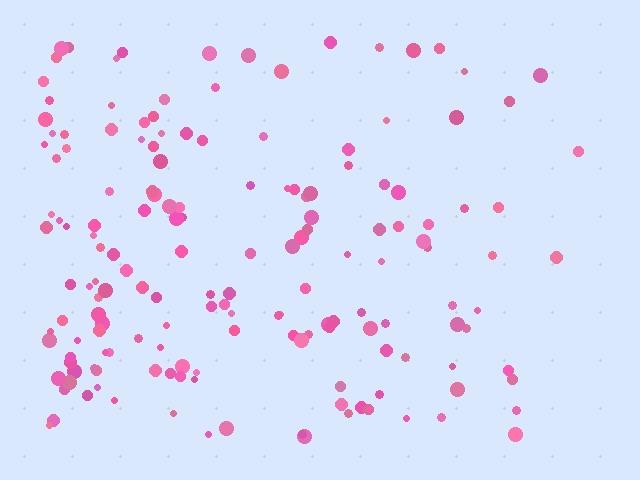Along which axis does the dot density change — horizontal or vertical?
Horizontal.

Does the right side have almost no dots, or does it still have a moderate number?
Still a moderate number, just noticeably fewer than the left.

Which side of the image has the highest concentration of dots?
The left.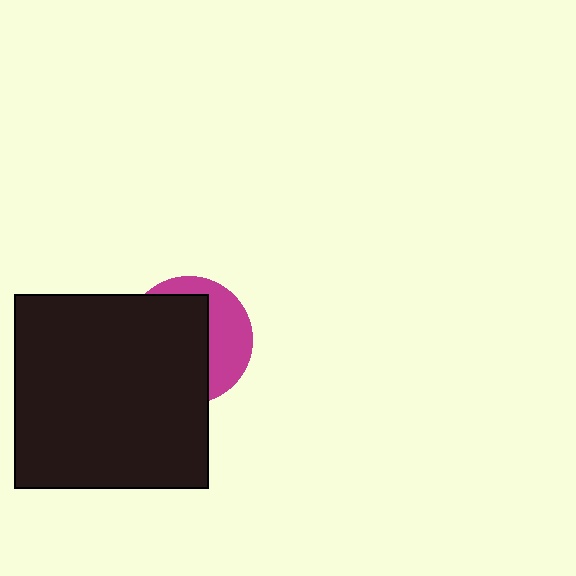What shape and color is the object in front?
The object in front is a black square.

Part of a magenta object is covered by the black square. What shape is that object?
It is a circle.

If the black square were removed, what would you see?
You would see the complete magenta circle.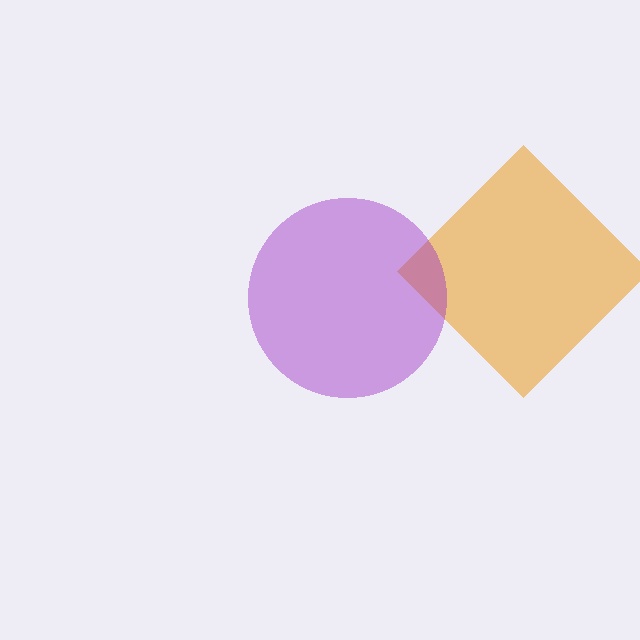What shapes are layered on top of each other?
The layered shapes are: an orange diamond, a purple circle.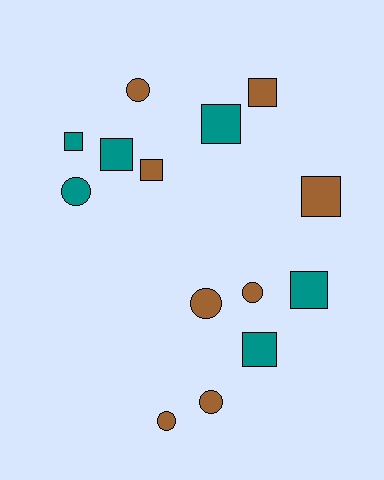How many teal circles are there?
There is 1 teal circle.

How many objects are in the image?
There are 14 objects.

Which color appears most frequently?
Brown, with 8 objects.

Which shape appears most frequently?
Square, with 8 objects.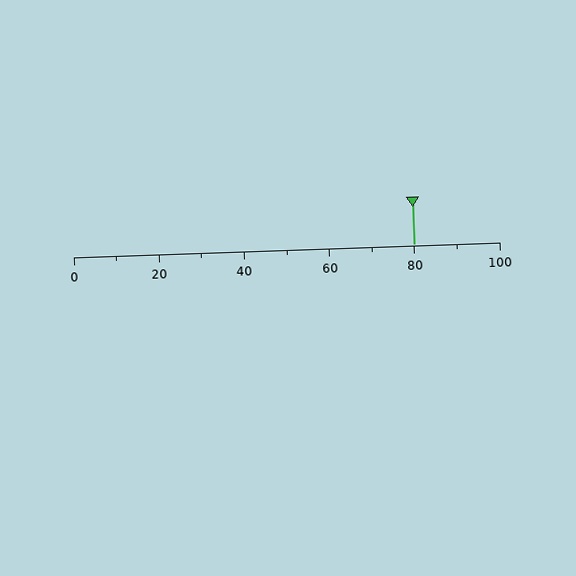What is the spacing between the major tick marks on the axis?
The major ticks are spaced 20 apart.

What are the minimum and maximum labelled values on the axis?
The axis runs from 0 to 100.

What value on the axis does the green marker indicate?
The marker indicates approximately 80.